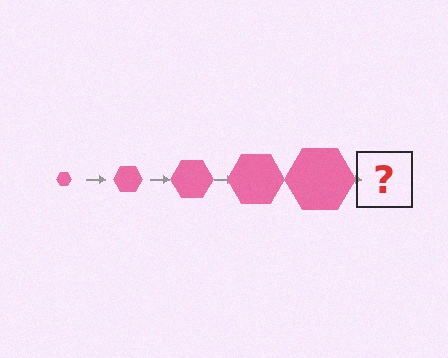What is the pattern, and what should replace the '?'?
The pattern is that the hexagon gets progressively larger each step. The '?' should be a pink hexagon, larger than the previous one.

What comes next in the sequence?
The next element should be a pink hexagon, larger than the previous one.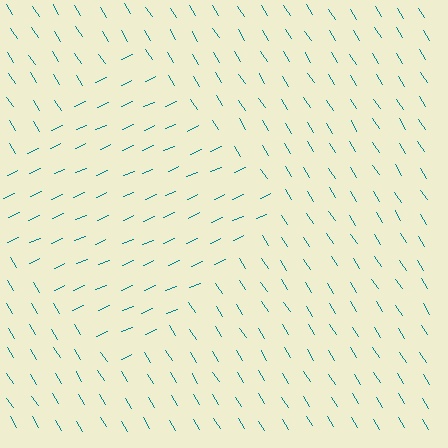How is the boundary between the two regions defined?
The boundary is defined purely by a change in line orientation (approximately 82 degrees difference). All lines are the same color and thickness.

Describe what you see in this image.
The image is filled with small teal line segments. A diamond region in the image has lines oriented differently from the surrounding lines, creating a visible texture boundary.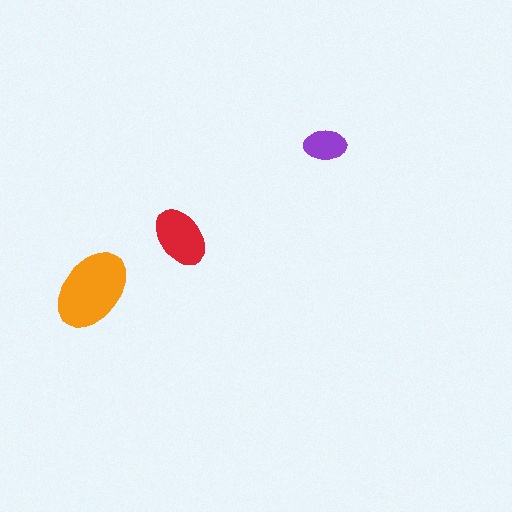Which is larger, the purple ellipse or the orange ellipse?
The orange one.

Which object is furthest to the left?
The orange ellipse is leftmost.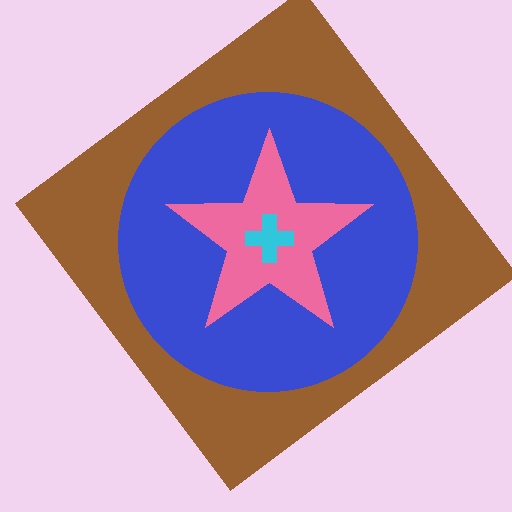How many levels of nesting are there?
4.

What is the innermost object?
The cyan cross.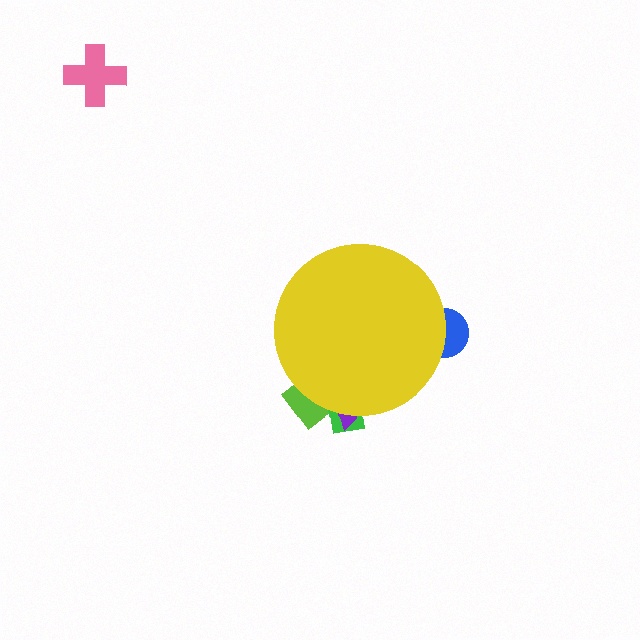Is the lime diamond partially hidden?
Yes, the lime diamond is partially hidden behind the yellow circle.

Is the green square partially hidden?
Yes, the green square is partially hidden behind the yellow circle.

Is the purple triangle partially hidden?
Yes, the purple triangle is partially hidden behind the yellow circle.